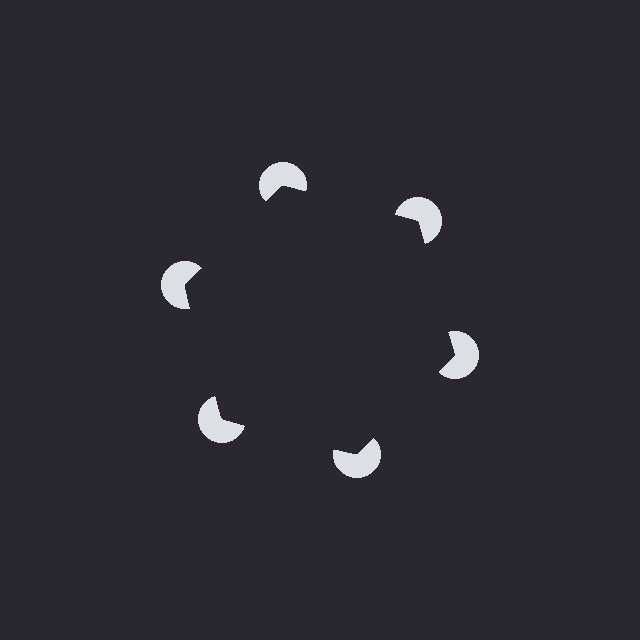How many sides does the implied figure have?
6 sides.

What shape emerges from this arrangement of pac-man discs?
An illusory hexagon — its edges are inferred from the aligned wedge cuts in the pac-man discs, not physically drawn.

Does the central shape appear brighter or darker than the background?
It typically appears slightly darker than the background, even though no actual brightness change is drawn.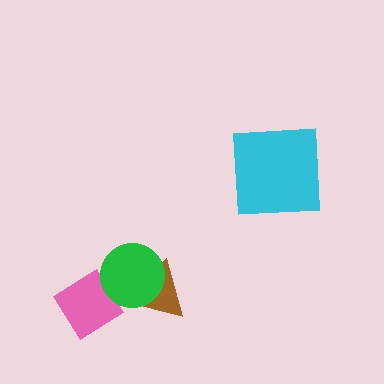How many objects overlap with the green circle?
1 object overlaps with the green circle.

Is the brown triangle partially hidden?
Yes, it is partially covered by another shape.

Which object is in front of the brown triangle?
The green circle is in front of the brown triangle.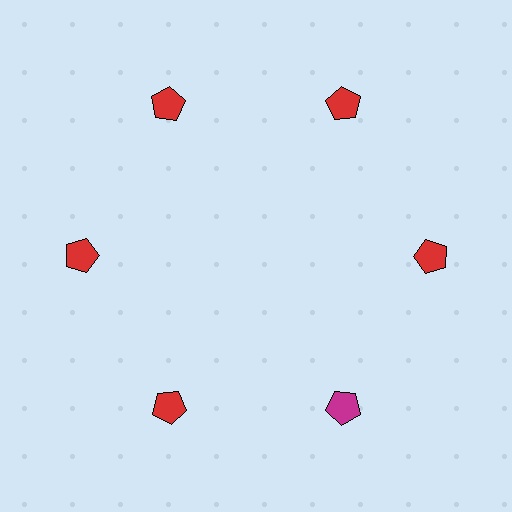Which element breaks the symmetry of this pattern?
The magenta pentagon at roughly the 5 o'clock position breaks the symmetry. All other shapes are red pentagons.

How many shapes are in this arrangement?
There are 6 shapes arranged in a ring pattern.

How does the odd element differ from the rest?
It has a different color: magenta instead of red.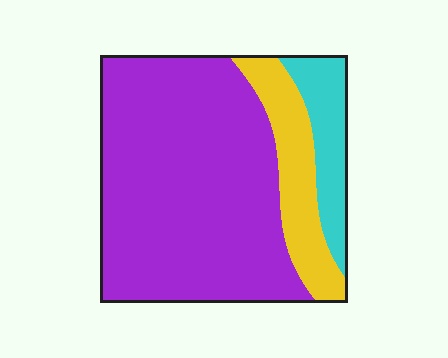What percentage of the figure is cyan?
Cyan takes up less than a sixth of the figure.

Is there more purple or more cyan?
Purple.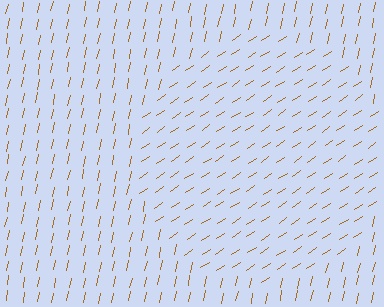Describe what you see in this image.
The image is filled with small brown line segments. A circle region in the image has lines oriented differently from the surrounding lines, creating a visible texture boundary.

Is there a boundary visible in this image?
Yes, there is a texture boundary formed by a change in line orientation.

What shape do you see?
I see a circle.